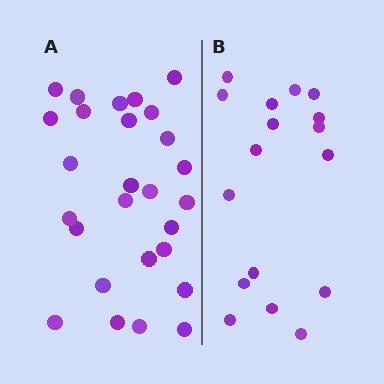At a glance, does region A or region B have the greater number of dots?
Region A (the left region) has more dots.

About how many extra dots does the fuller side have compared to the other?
Region A has roughly 10 or so more dots than region B.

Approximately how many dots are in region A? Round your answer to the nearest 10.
About 30 dots. (The exact count is 27, which rounds to 30.)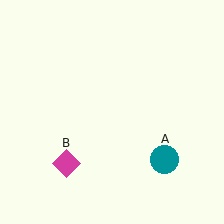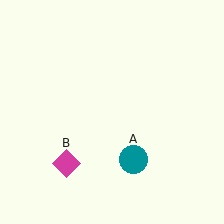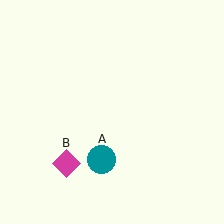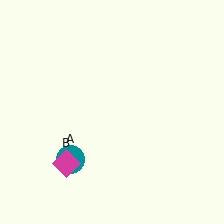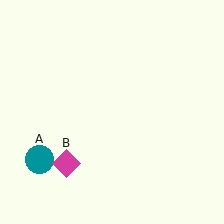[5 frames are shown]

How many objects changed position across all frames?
1 object changed position: teal circle (object A).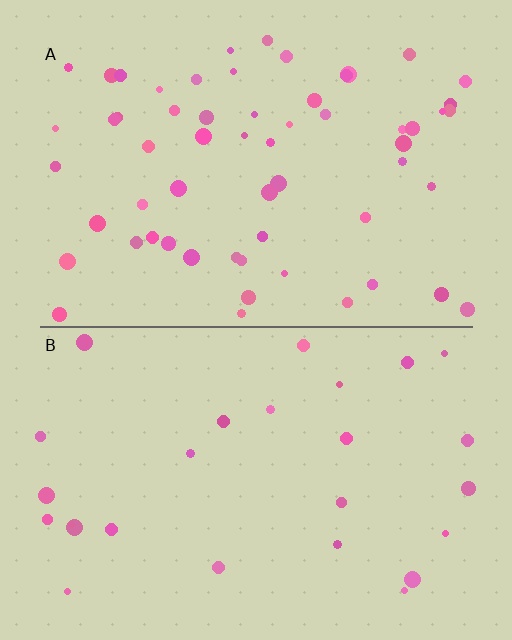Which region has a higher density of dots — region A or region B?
A (the top).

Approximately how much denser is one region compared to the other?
Approximately 2.3× — region A over region B.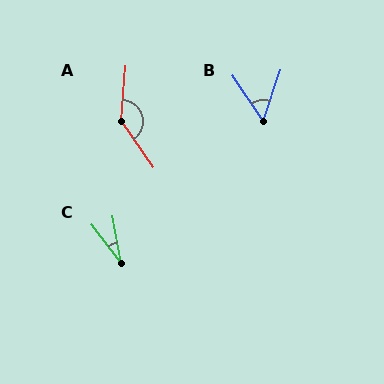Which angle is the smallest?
C, at approximately 27 degrees.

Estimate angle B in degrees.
Approximately 53 degrees.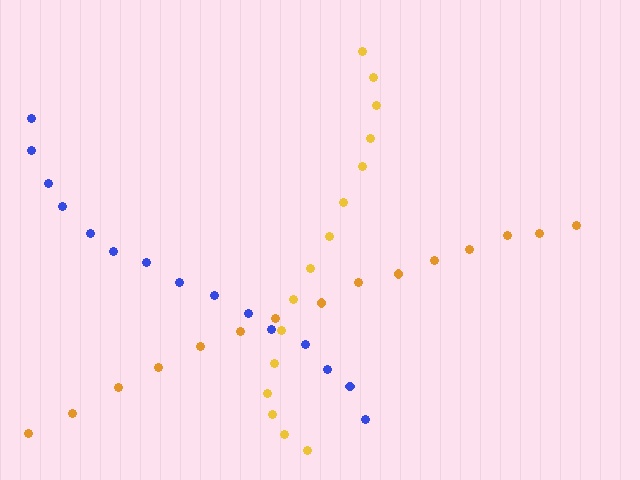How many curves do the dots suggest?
There are 3 distinct paths.